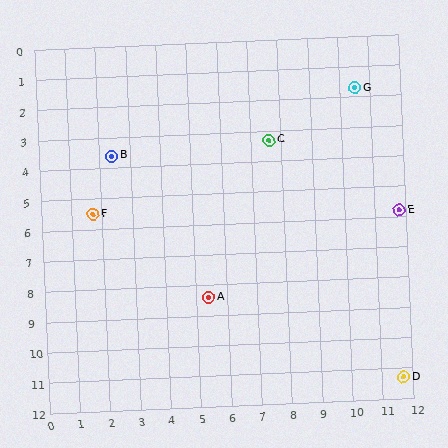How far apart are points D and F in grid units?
Points D and F are about 11.6 grid units apart.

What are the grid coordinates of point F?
Point F is at approximately (1.7, 5.5).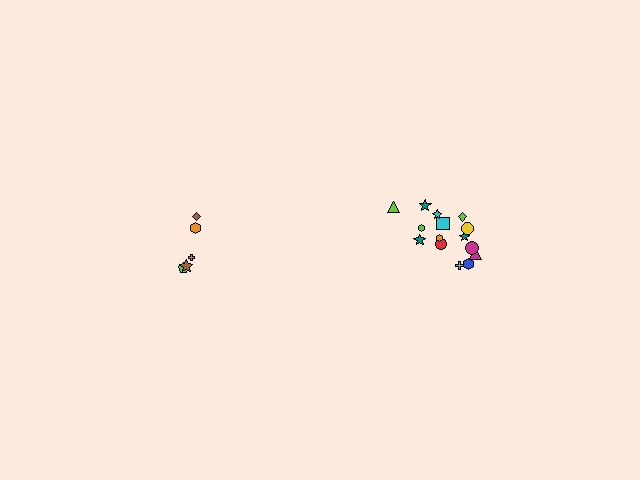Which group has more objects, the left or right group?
The right group.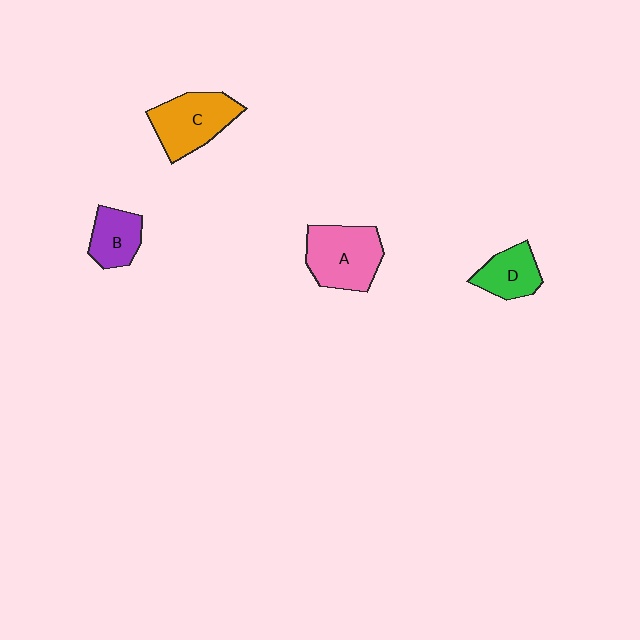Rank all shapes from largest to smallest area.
From largest to smallest: A (pink), C (orange), D (green), B (purple).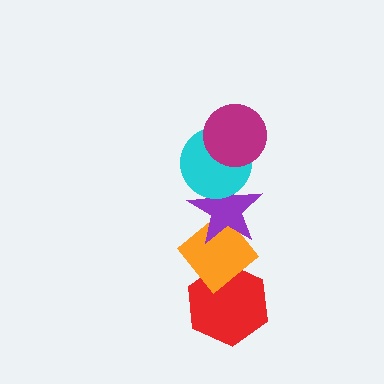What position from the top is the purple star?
The purple star is 3rd from the top.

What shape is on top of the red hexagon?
The orange diamond is on top of the red hexagon.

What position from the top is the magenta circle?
The magenta circle is 1st from the top.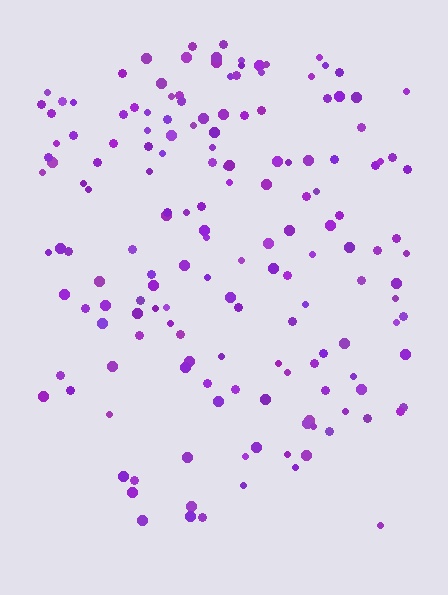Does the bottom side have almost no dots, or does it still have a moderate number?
Still a moderate number, just noticeably fewer than the top.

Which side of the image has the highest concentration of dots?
The top.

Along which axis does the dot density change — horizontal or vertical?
Vertical.